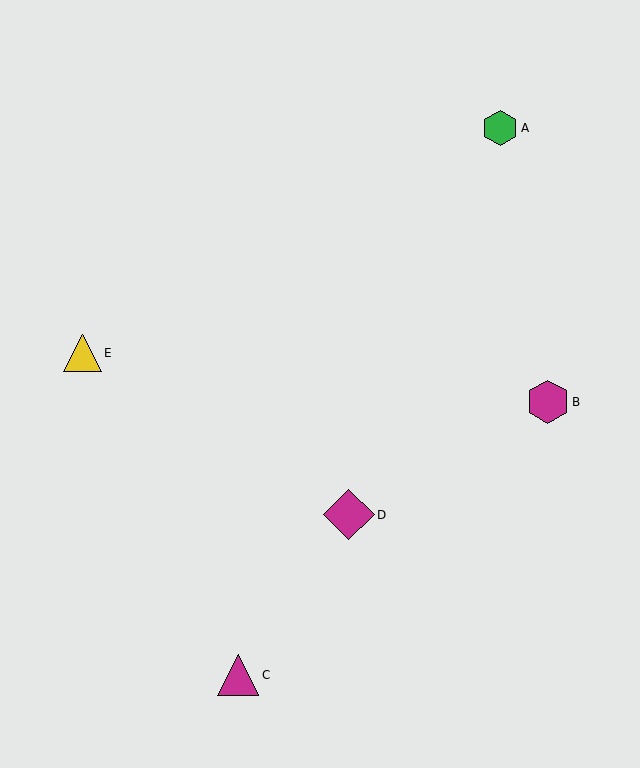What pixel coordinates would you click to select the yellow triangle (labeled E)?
Click at (82, 353) to select the yellow triangle E.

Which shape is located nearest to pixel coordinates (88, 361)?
The yellow triangle (labeled E) at (82, 353) is nearest to that location.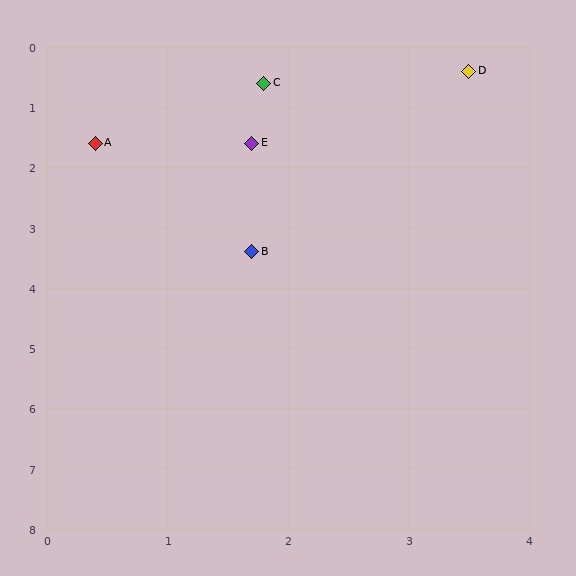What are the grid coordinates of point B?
Point B is at approximately (1.7, 3.4).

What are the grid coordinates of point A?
Point A is at approximately (0.4, 1.6).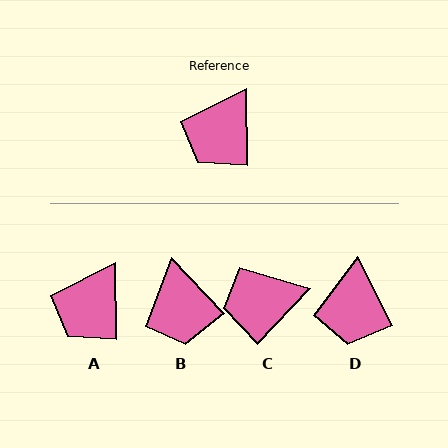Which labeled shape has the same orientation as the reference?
A.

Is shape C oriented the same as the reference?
No, it is off by about 44 degrees.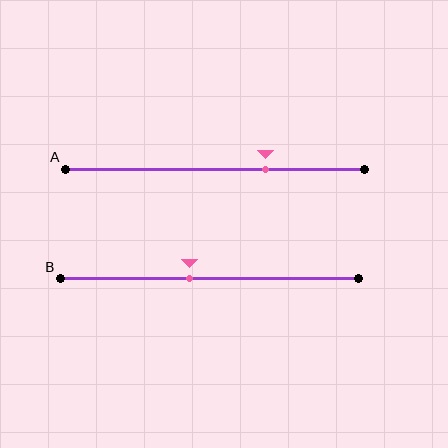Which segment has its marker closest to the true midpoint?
Segment B has its marker closest to the true midpoint.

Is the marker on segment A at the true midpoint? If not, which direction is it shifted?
No, the marker on segment A is shifted to the right by about 17% of the segment length.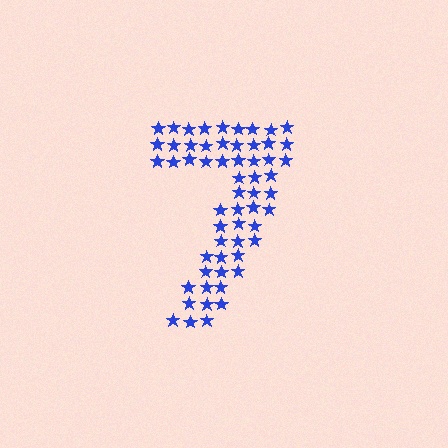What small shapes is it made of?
It is made of small stars.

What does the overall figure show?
The overall figure shows the digit 7.